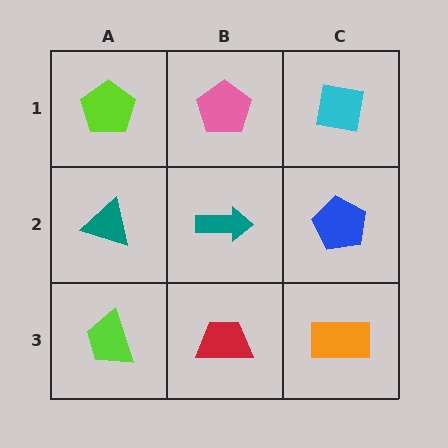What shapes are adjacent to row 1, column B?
A teal arrow (row 2, column B), a lime pentagon (row 1, column A), a cyan square (row 1, column C).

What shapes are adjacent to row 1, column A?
A teal triangle (row 2, column A), a pink pentagon (row 1, column B).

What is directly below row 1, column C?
A blue pentagon.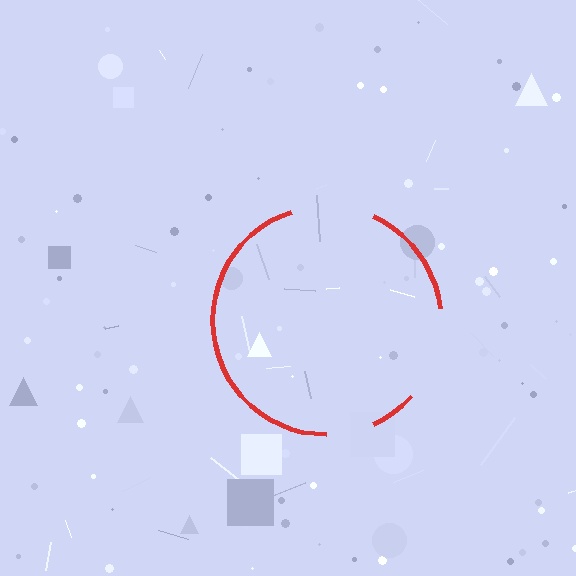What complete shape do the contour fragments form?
The contour fragments form a circle.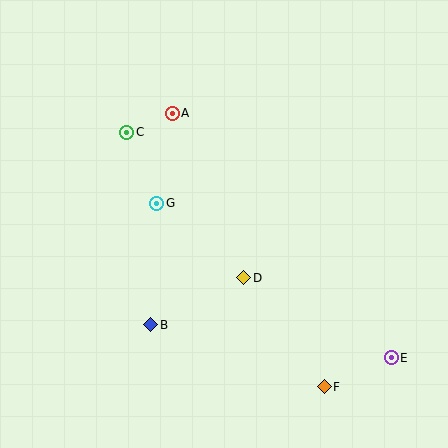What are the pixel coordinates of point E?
Point E is at (391, 358).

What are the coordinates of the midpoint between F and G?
The midpoint between F and G is at (241, 295).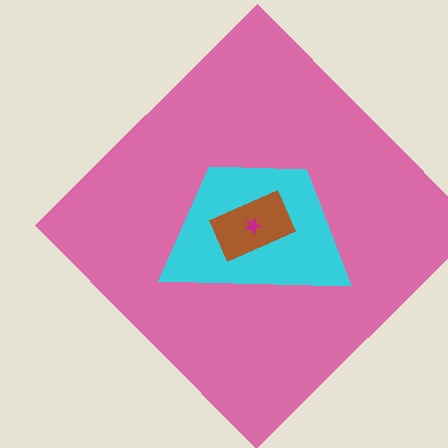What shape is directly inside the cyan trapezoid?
The brown rectangle.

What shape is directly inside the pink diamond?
The cyan trapezoid.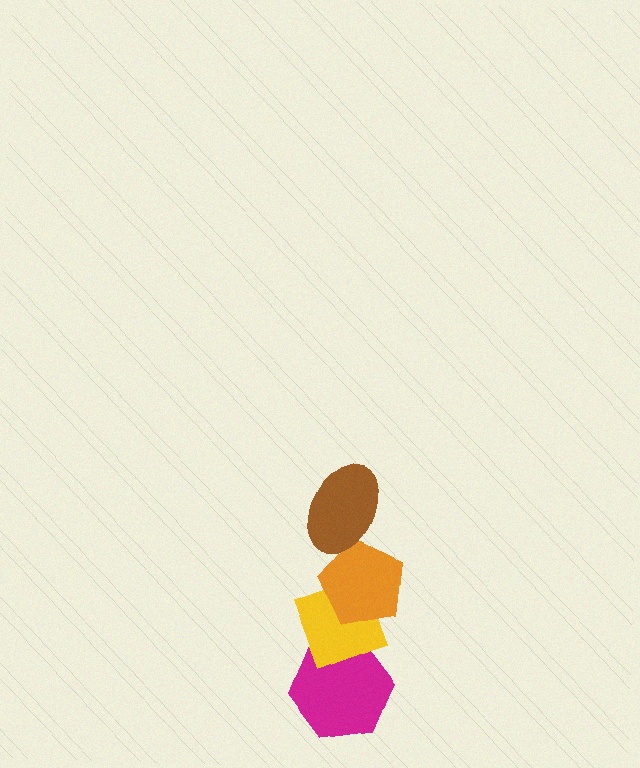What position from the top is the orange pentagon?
The orange pentagon is 2nd from the top.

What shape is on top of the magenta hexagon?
The yellow diamond is on top of the magenta hexagon.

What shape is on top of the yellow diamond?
The orange pentagon is on top of the yellow diamond.